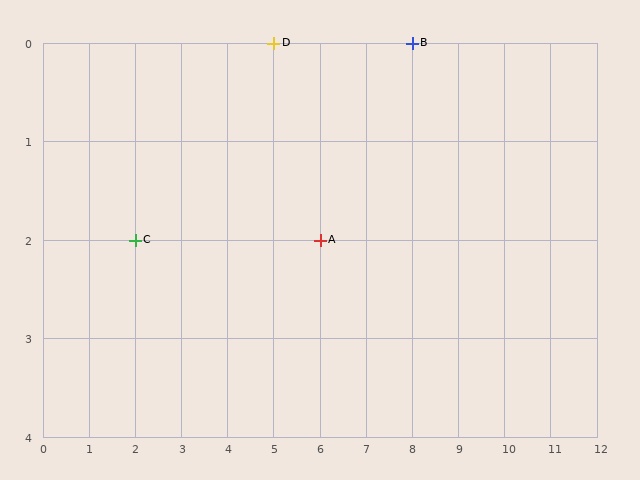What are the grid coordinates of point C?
Point C is at grid coordinates (2, 2).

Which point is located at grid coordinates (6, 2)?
Point A is at (6, 2).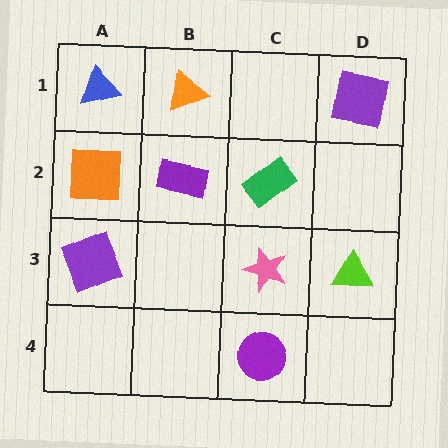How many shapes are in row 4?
1 shape.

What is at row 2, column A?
An orange square.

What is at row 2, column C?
A green rectangle.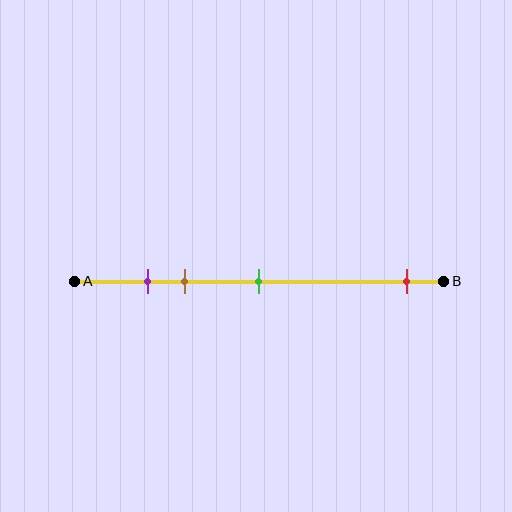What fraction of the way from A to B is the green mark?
The green mark is approximately 50% (0.5) of the way from A to B.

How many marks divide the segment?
There are 4 marks dividing the segment.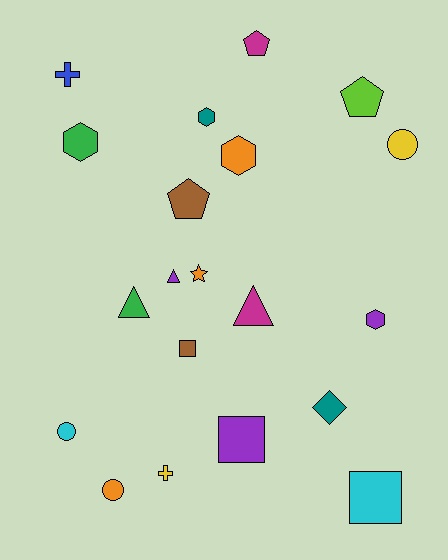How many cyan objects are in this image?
There are 2 cyan objects.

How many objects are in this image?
There are 20 objects.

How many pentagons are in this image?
There are 3 pentagons.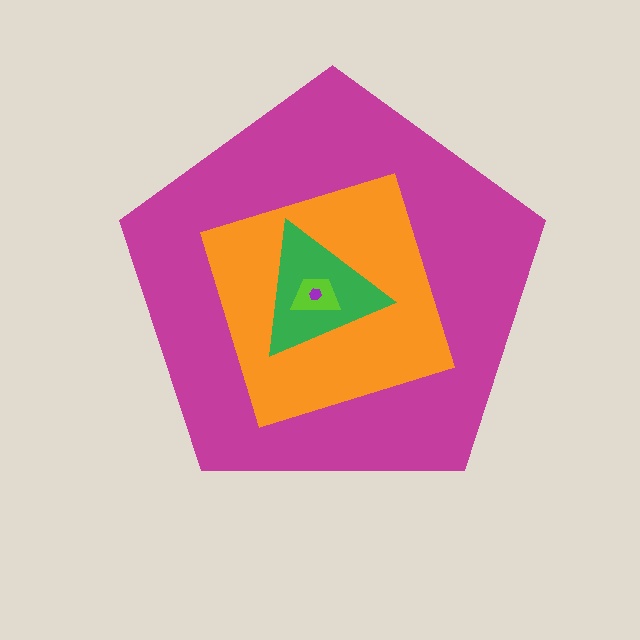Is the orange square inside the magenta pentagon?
Yes.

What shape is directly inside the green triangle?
The lime trapezoid.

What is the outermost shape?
The magenta pentagon.